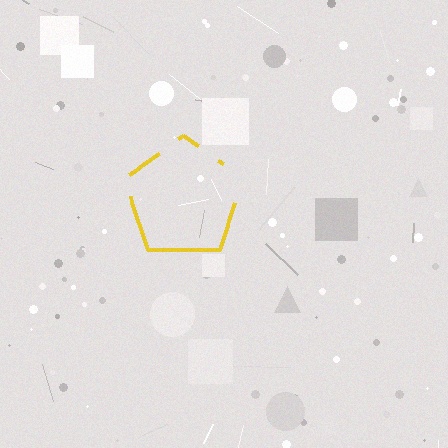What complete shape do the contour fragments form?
The contour fragments form a pentagon.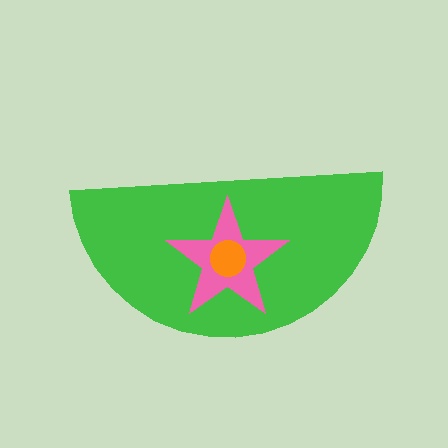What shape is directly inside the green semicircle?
The pink star.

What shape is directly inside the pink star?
The orange circle.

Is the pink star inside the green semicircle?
Yes.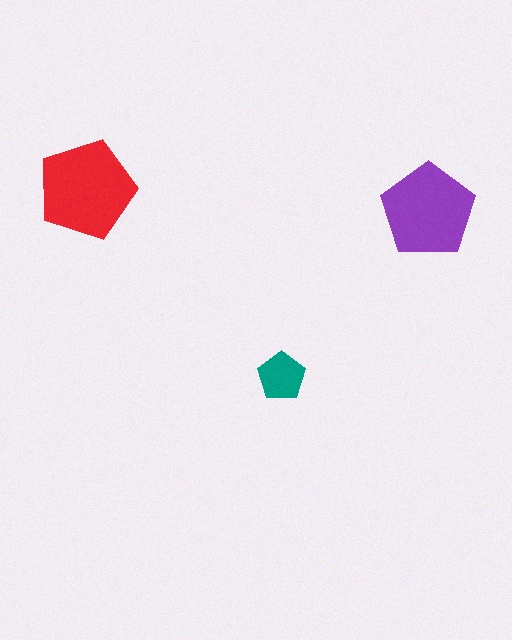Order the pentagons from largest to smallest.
the red one, the purple one, the teal one.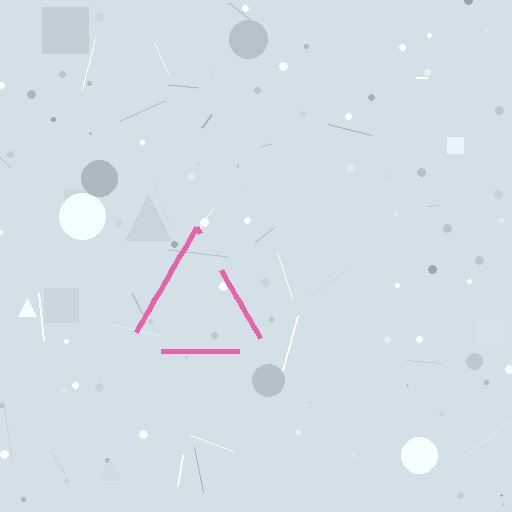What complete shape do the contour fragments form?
The contour fragments form a triangle.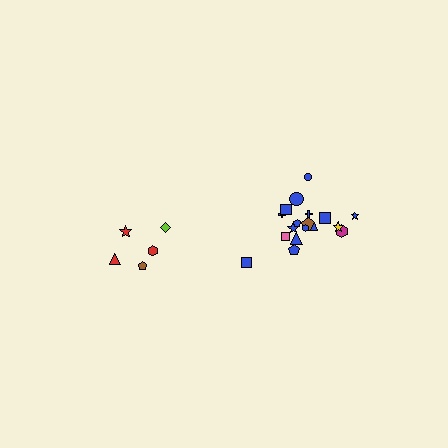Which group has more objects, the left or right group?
The right group.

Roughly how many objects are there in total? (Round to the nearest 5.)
Roughly 25 objects in total.